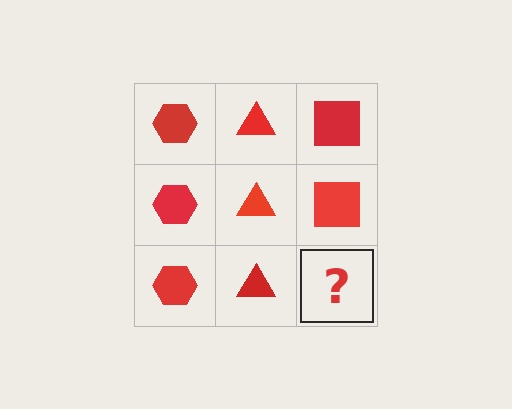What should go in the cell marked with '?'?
The missing cell should contain a red square.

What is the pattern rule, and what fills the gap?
The rule is that each column has a consistent shape. The gap should be filled with a red square.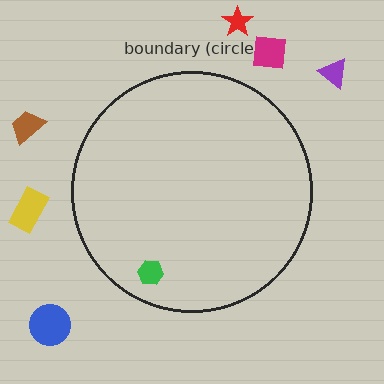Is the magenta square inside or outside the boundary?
Outside.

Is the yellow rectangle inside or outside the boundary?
Outside.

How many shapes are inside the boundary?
1 inside, 6 outside.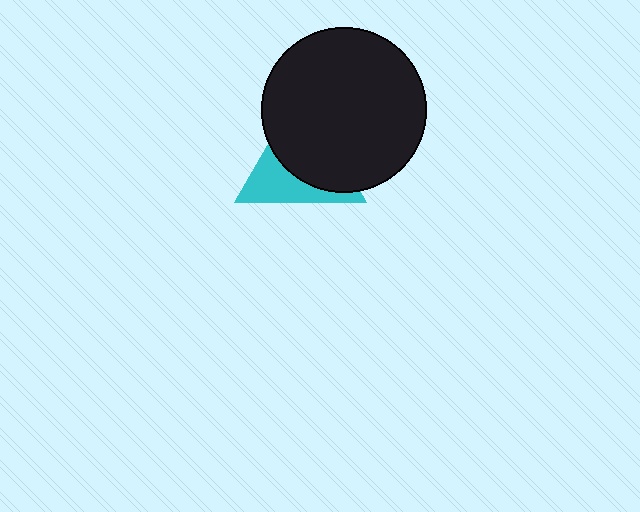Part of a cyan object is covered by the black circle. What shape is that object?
It is a triangle.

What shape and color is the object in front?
The object in front is a black circle.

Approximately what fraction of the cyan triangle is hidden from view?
Roughly 60% of the cyan triangle is hidden behind the black circle.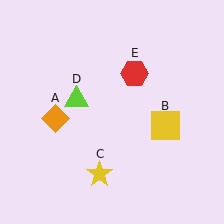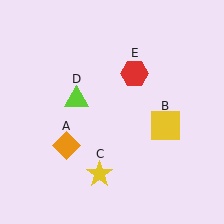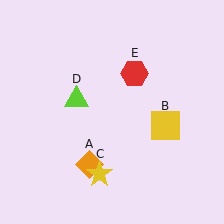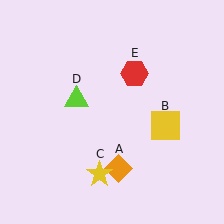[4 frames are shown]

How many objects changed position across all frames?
1 object changed position: orange diamond (object A).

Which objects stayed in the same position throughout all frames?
Yellow square (object B) and yellow star (object C) and lime triangle (object D) and red hexagon (object E) remained stationary.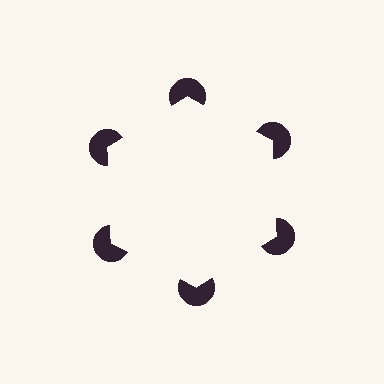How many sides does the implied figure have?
6 sides.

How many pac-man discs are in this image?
There are 6 — one at each vertex of the illusory hexagon.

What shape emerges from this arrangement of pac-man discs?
An illusory hexagon — its edges are inferred from the aligned wedge cuts in the pac-man discs, not physically drawn.